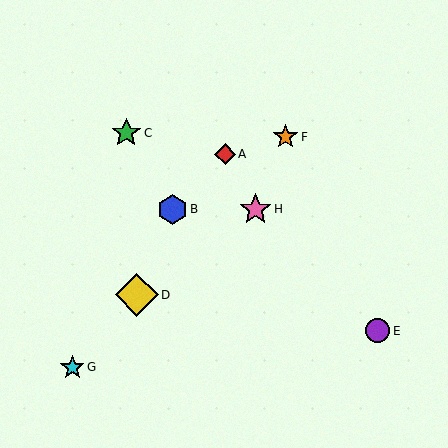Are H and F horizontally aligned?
No, H is at y≈210 and F is at y≈137.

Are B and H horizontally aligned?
Yes, both are at y≈210.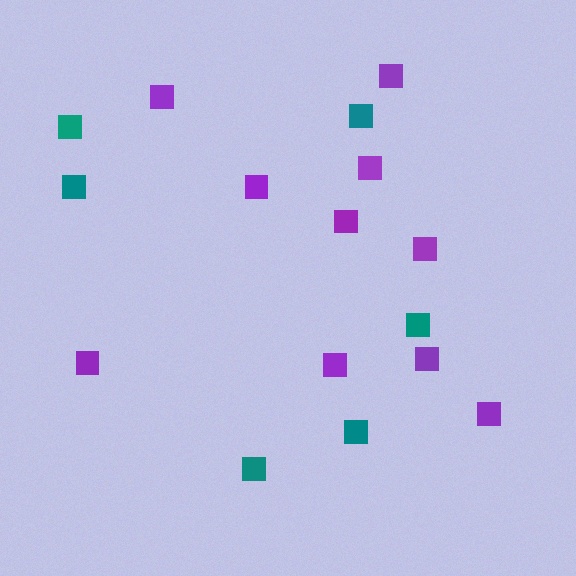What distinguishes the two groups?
There are 2 groups: one group of purple squares (10) and one group of teal squares (6).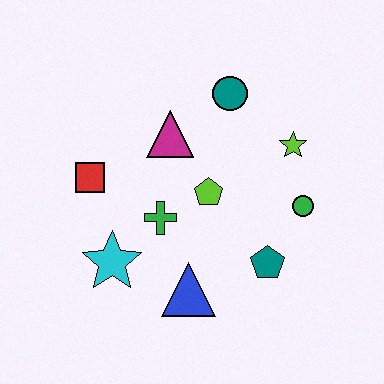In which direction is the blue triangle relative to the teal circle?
The blue triangle is below the teal circle.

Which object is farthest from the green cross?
The lime star is farthest from the green cross.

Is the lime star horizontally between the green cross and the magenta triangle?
No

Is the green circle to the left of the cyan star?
No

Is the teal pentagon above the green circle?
No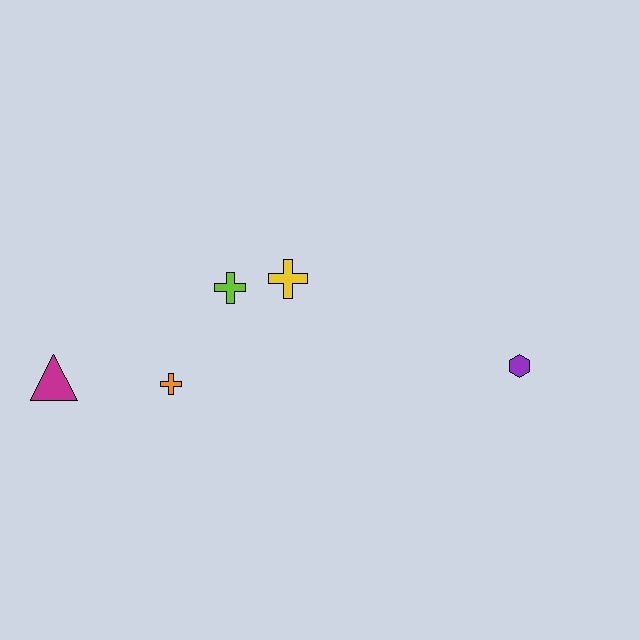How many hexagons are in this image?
There is 1 hexagon.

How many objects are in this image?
There are 5 objects.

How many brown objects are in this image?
There are no brown objects.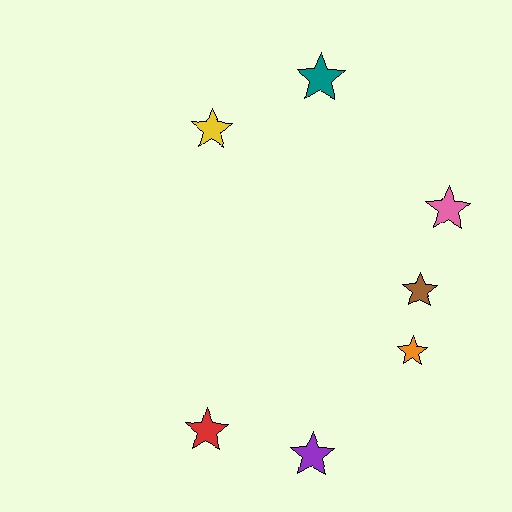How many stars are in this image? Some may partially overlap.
There are 7 stars.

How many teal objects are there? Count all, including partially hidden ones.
There is 1 teal object.